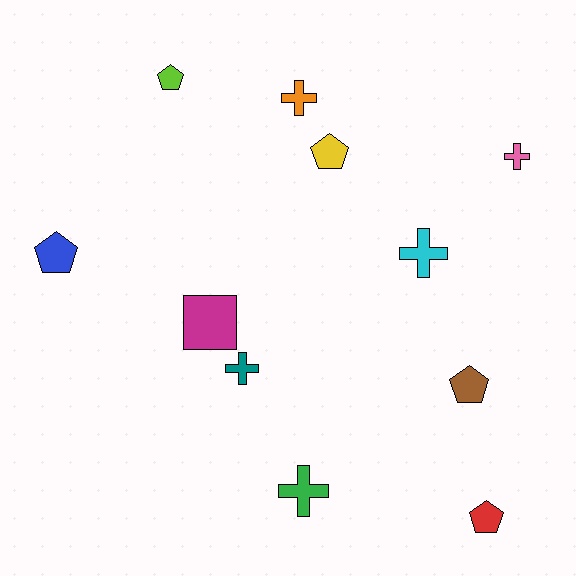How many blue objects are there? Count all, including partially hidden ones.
There is 1 blue object.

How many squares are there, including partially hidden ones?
There is 1 square.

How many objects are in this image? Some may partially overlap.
There are 11 objects.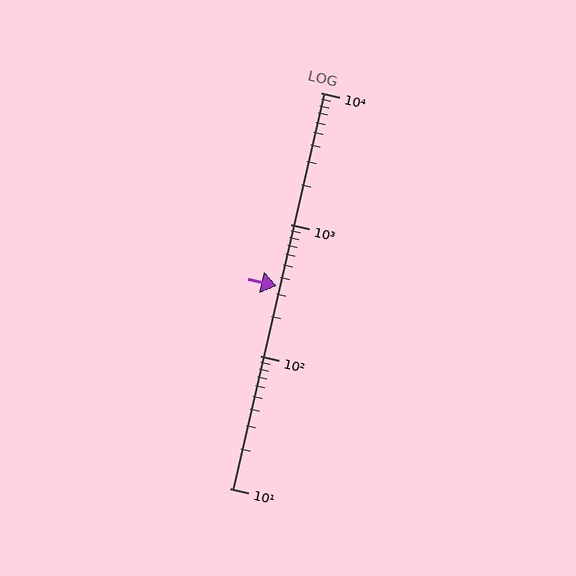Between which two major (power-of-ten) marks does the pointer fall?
The pointer is between 100 and 1000.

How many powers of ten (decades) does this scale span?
The scale spans 3 decades, from 10 to 10000.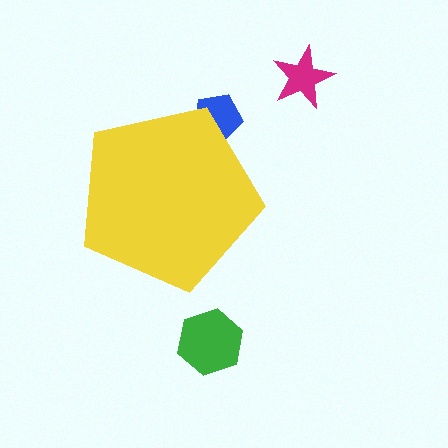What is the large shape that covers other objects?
A yellow pentagon.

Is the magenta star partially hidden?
No, the magenta star is fully visible.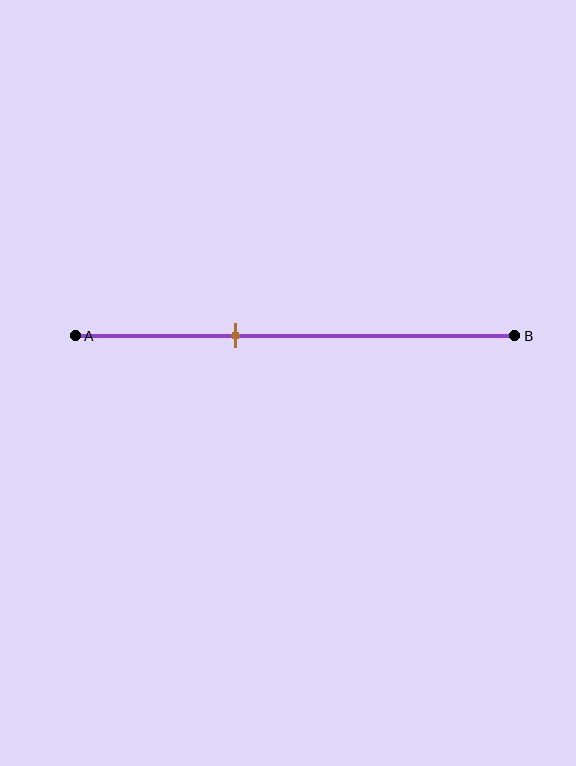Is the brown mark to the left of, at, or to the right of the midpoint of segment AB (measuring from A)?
The brown mark is to the left of the midpoint of segment AB.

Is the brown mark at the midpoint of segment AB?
No, the mark is at about 35% from A, not at the 50% midpoint.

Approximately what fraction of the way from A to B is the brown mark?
The brown mark is approximately 35% of the way from A to B.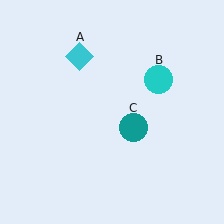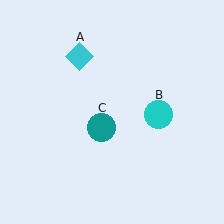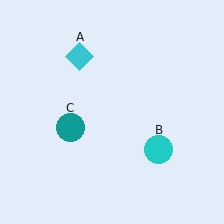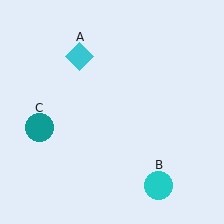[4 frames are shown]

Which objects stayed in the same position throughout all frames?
Cyan diamond (object A) remained stationary.